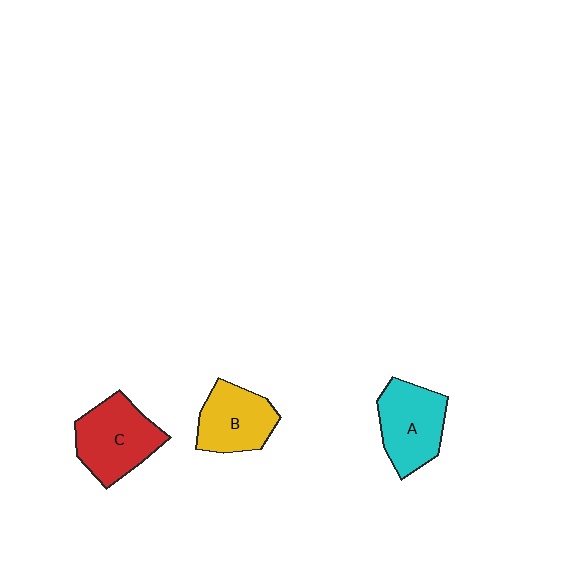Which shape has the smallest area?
Shape B (yellow).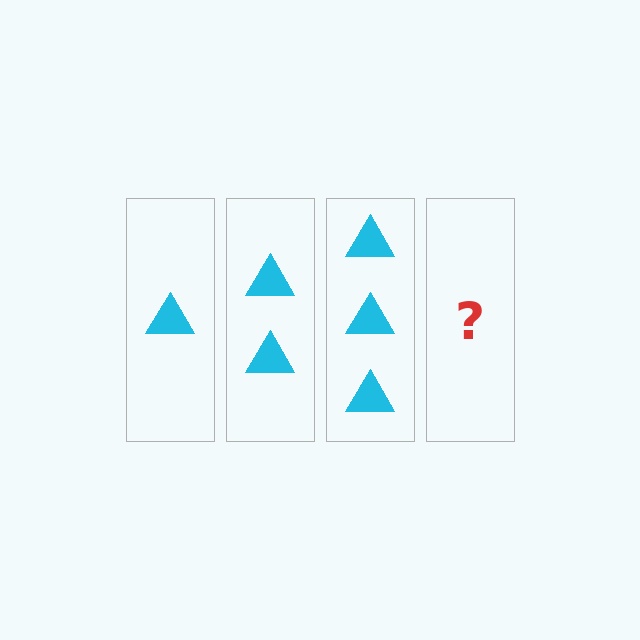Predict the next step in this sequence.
The next step is 4 triangles.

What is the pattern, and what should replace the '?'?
The pattern is that each step adds one more triangle. The '?' should be 4 triangles.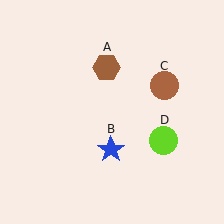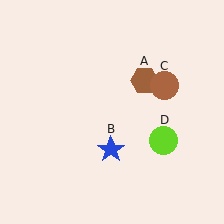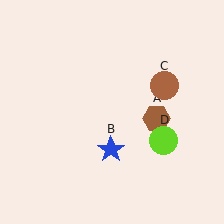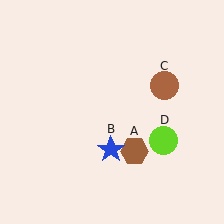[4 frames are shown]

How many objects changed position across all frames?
1 object changed position: brown hexagon (object A).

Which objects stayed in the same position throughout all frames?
Blue star (object B) and brown circle (object C) and lime circle (object D) remained stationary.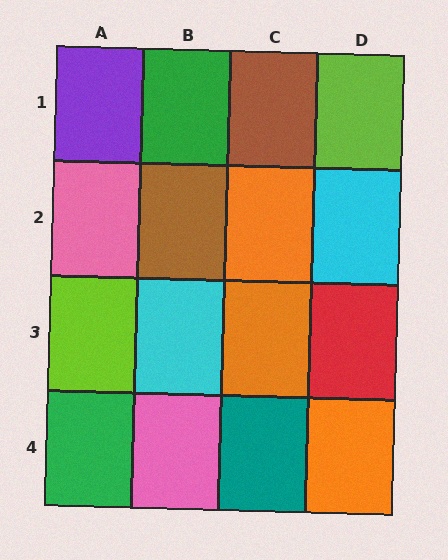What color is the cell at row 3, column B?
Cyan.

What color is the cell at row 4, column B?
Pink.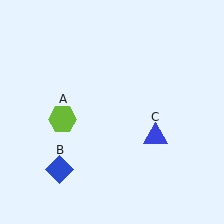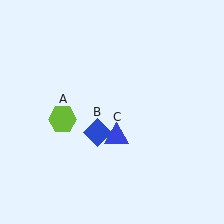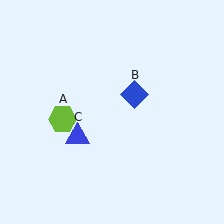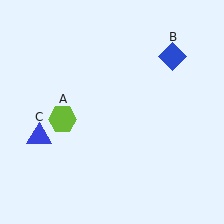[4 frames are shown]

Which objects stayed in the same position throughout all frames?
Lime hexagon (object A) remained stationary.